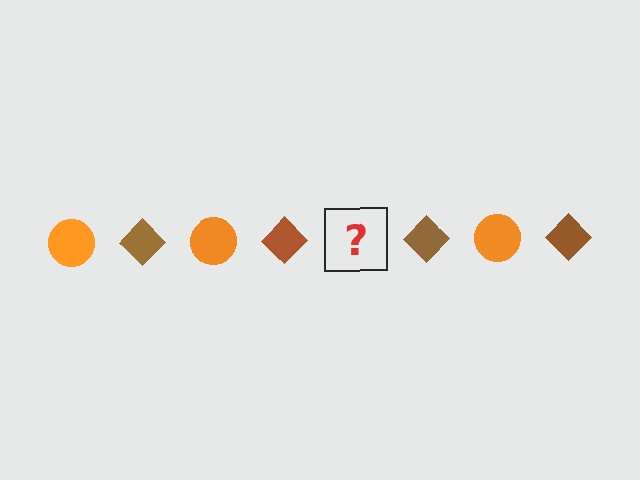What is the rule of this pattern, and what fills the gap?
The rule is that the pattern alternates between orange circle and brown diamond. The gap should be filled with an orange circle.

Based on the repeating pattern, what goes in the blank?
The blank should be an orange circle.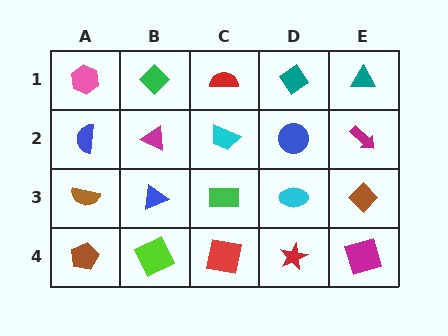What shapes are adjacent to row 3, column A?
A blue semicircle (row 2, column A), a brown pentagon (row 4, column A), a blue triangle (row 3, column B).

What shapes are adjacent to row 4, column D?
A cyan ellipse (row 3, column D), a red square (row 4, column C), a magenta square (row 4, column E).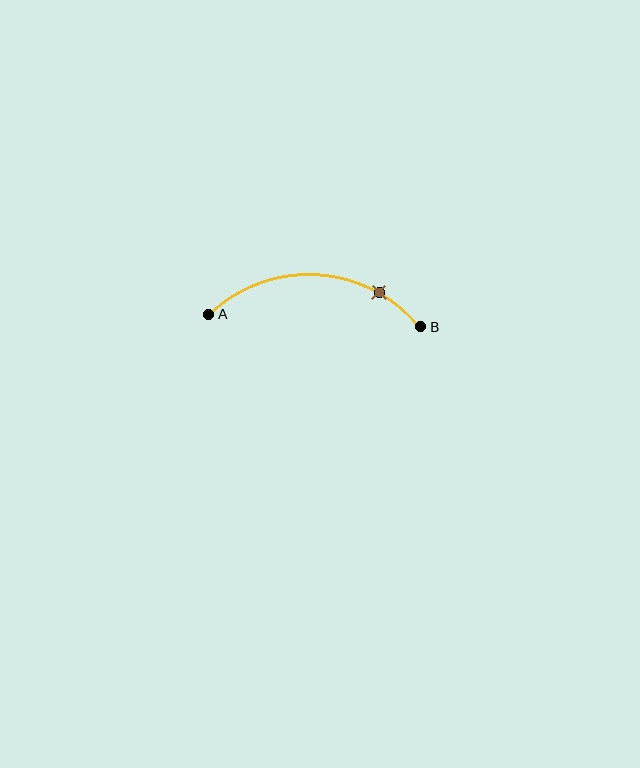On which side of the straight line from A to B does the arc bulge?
The arc bulges above the straight line connecting A and B.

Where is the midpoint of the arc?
The arc midpoint is the point on the curve farthest from the straight line joining A and B. It sits above that line.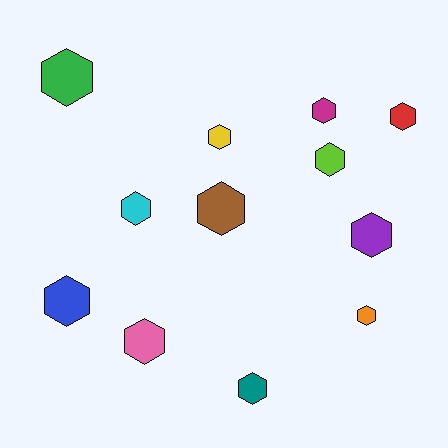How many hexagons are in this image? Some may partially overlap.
There are 12 hexagons.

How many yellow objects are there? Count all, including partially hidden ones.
There is 1 yellow object.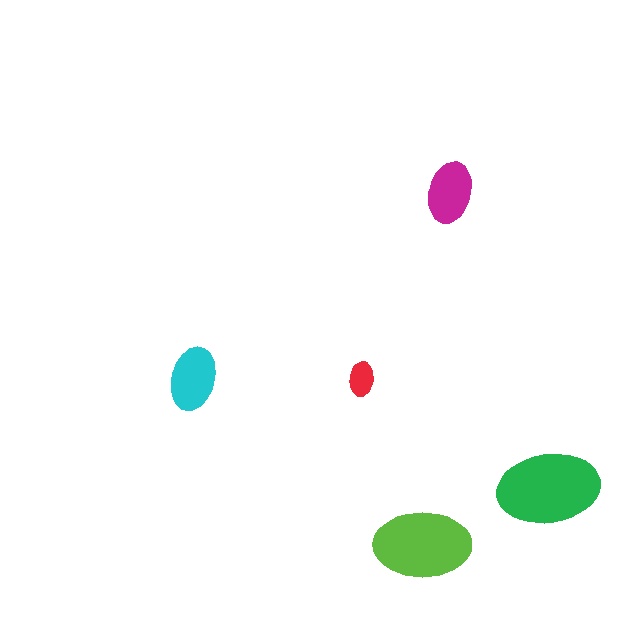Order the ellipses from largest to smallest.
the green one, the lime one, the cyan one, the magenta one, the red one.